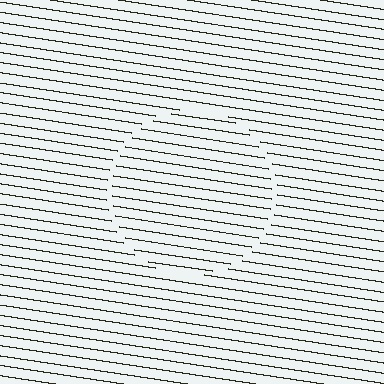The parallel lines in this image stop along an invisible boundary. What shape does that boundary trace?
An illusory circle. The interior of the shape contains the same grating, shifted by half a period — the contour is defined by the phase discontinuity where line-ends from the inner and outer gratings abut.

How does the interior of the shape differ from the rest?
The interior of the shape contains the same grating, shifted by half a period — the contour is defined by the phase discontinuity where line-ends from the inner and outer gratings abut.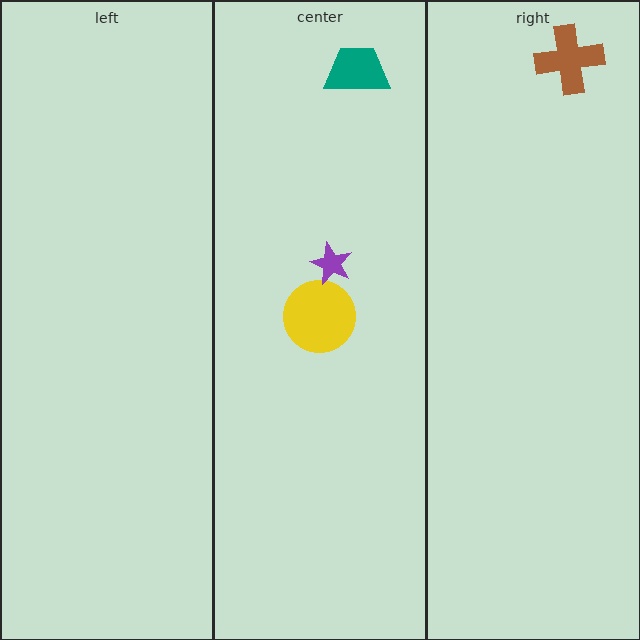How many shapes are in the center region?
3.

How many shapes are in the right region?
1.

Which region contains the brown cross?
The right region.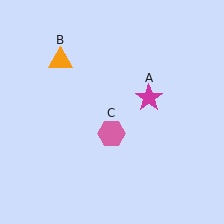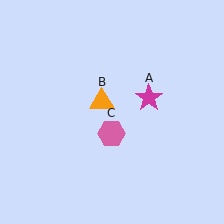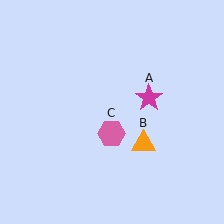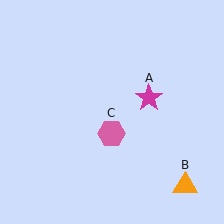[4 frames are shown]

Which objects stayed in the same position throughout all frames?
Magenta star (object A) and pink hexagon (object C) remained stationary.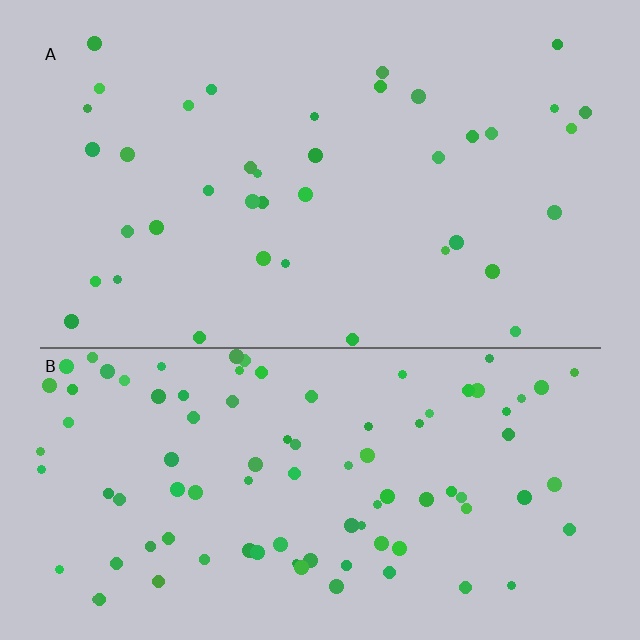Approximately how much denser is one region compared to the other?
Approximately 2.4× — region B over region A.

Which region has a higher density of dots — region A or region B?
B (the bottom).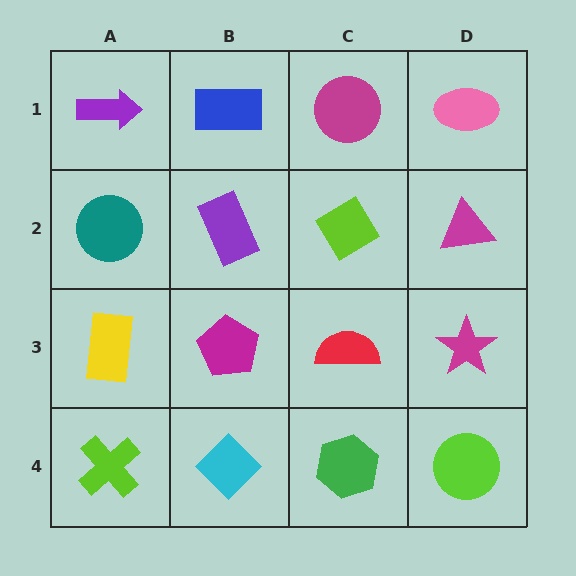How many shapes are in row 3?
4 shapes.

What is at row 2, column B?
A purple rectangle.